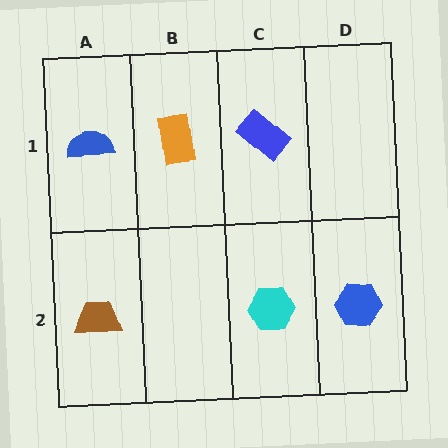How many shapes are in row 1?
3 shapes.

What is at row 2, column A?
A brown trapezoid.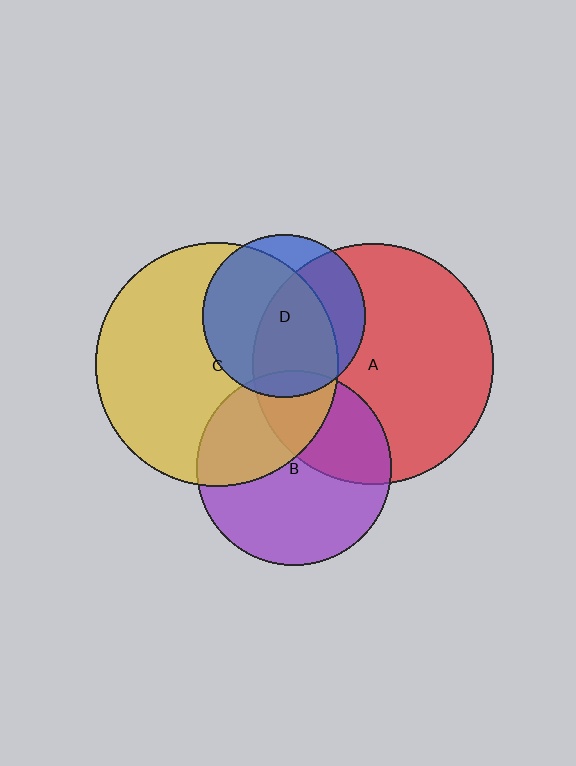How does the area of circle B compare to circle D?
Approximately 1.4 times.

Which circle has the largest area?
Circle C (yellow).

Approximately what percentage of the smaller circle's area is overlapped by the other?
Approximately 55%.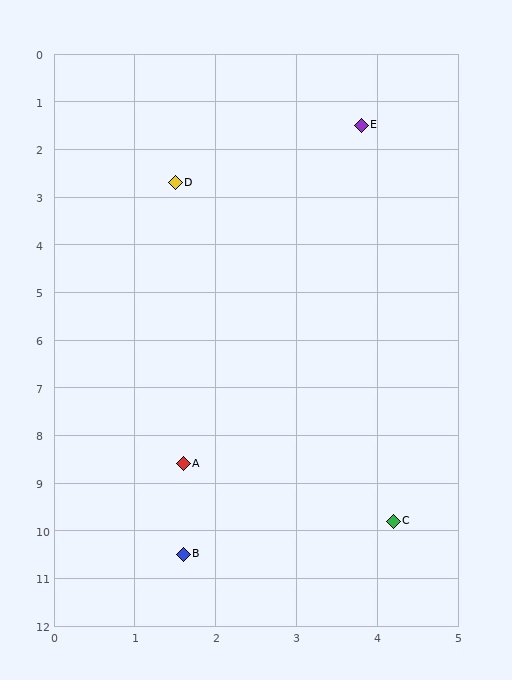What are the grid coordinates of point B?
Point B is at approximately (1.6, 10.5).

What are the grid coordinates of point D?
Point D is at approximately (1.5, 2.7).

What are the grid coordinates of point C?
Point C is at approximately (4.2, 9.8).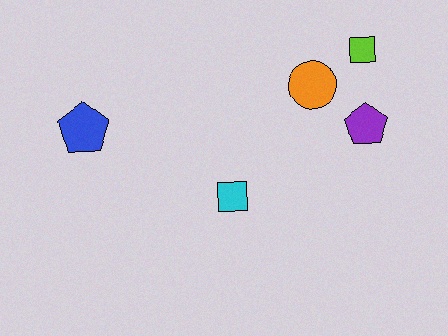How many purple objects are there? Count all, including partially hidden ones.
There is 1 purple object.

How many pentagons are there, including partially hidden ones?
There are 2 pentagons.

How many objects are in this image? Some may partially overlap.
There are 5 objects.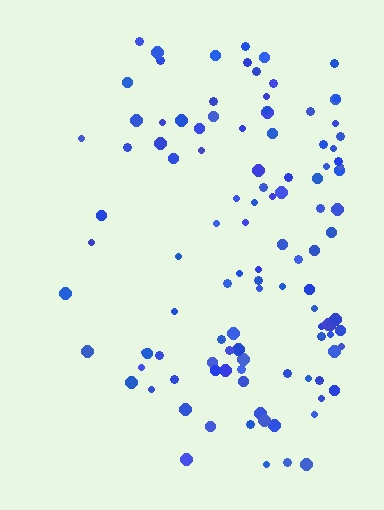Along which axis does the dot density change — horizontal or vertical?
Horizontal.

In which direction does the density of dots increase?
From left to right, with the right side densest.